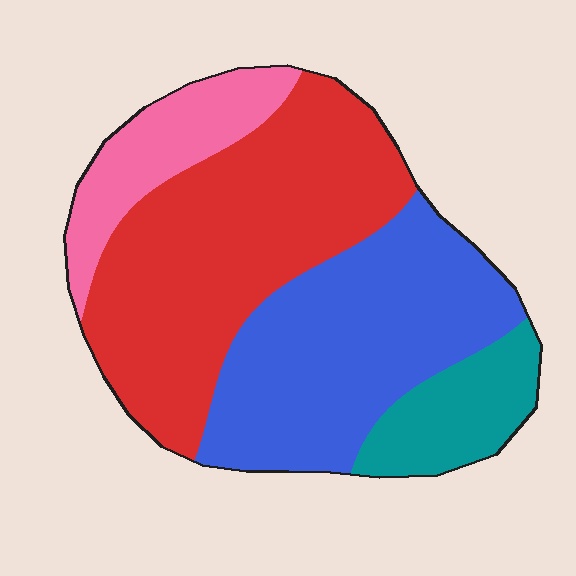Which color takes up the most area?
Red, at roughly 40%.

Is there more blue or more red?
Red.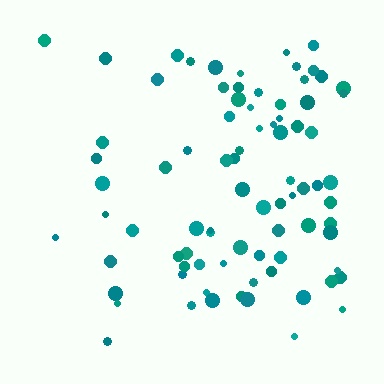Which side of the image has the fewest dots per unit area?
The left.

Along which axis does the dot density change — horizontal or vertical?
Horizontal.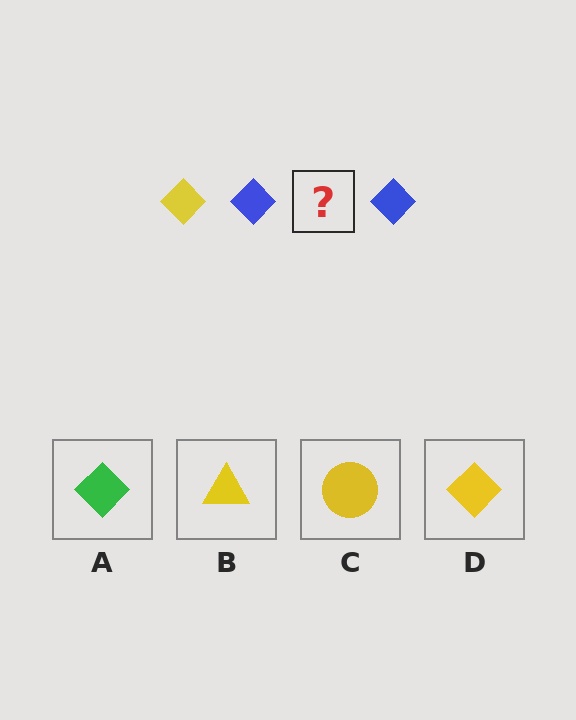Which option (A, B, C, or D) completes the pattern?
D.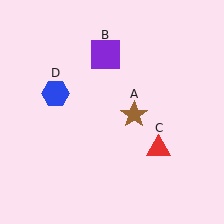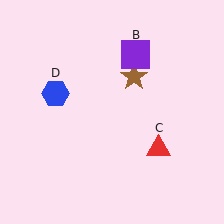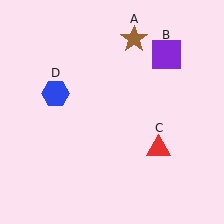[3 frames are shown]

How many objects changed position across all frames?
2 objects changed position: brown star (object A), purple square (object B).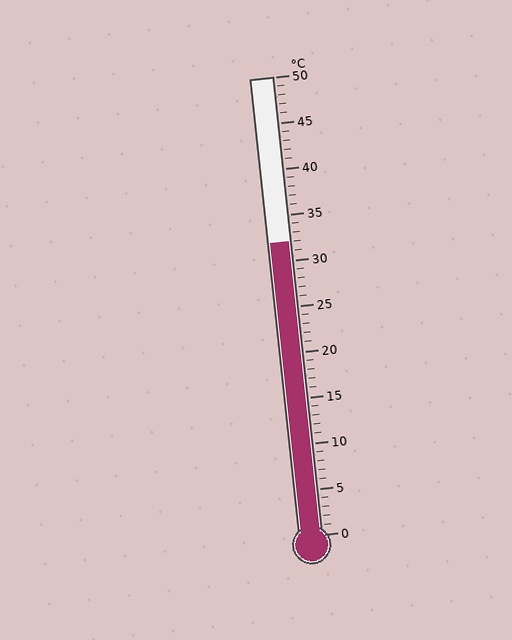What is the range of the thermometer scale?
The thermometer scale ranges from 0°C to 50°C.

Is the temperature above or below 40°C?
The temperature is below 40°C.